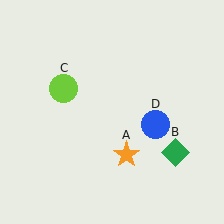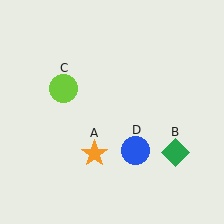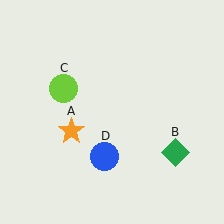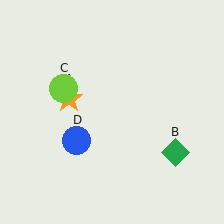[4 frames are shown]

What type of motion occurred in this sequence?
The orange star (object A), blue circle (object D) rotated clockwise around the center of the scene.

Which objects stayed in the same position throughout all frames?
Green diamond (object B) and lime circle (object C) remained stationary.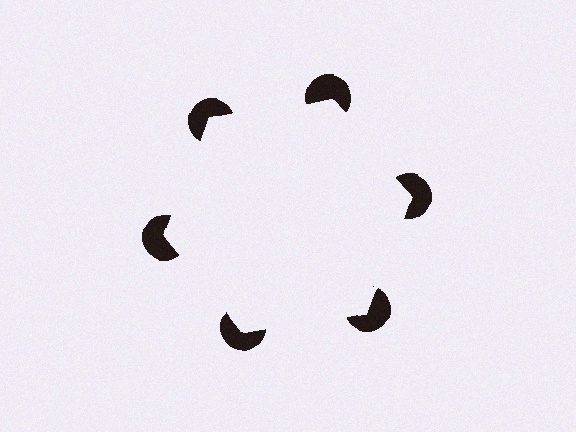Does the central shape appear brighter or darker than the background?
It typically appears slightly brighter than the background, even though no actual brightness change is drawn.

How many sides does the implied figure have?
6 sides.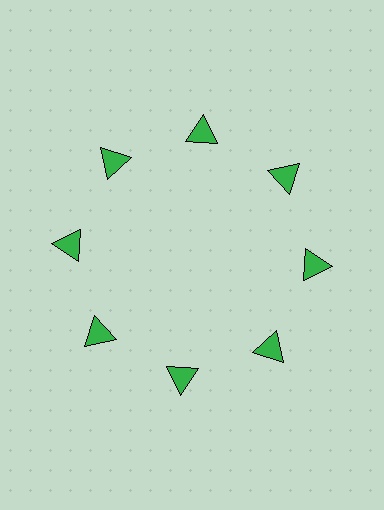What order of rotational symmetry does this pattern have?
This pattern has 8-fold rotational symmetry.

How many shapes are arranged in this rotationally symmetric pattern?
There are 8 shapes, arranged in 8 groups of 1.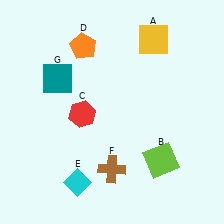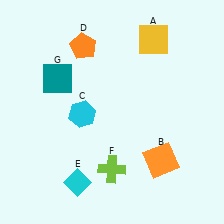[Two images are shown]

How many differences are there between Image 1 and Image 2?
There are 3 differences between the two images.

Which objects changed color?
B changed from lime to orange. C changed from red to cyan. F changed from brown to lime.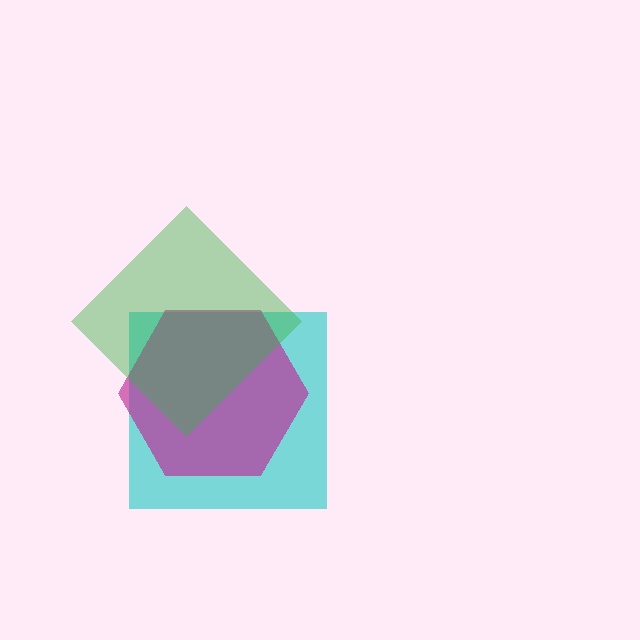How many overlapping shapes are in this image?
There are 3 overlapping shapes in the image.